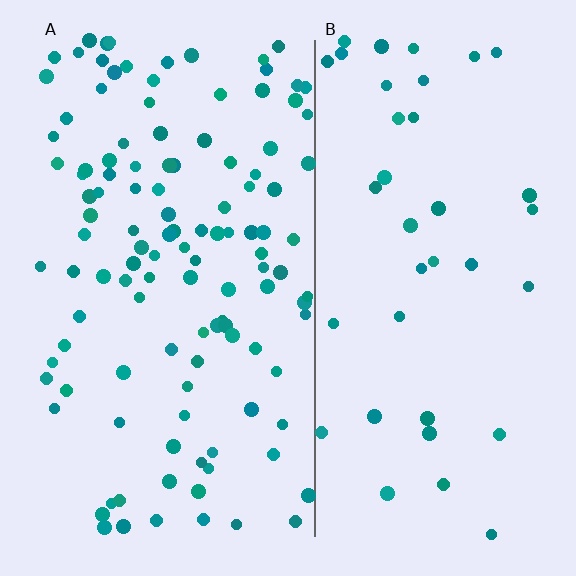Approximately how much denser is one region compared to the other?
Approximately 3.0× — region A over region B.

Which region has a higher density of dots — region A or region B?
A (the left).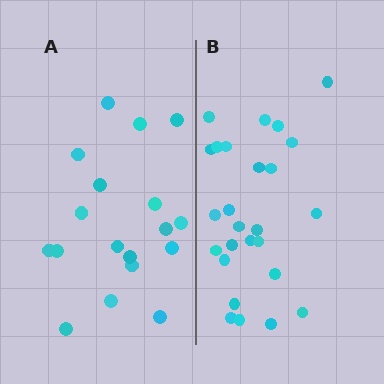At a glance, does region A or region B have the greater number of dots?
Region B (the right region) has more dots.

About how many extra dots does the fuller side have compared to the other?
Region B has roughly 8 or so more dots than region A.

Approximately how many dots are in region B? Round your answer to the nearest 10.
About 30 dots. (The exact count is 26, which rounds to 30.)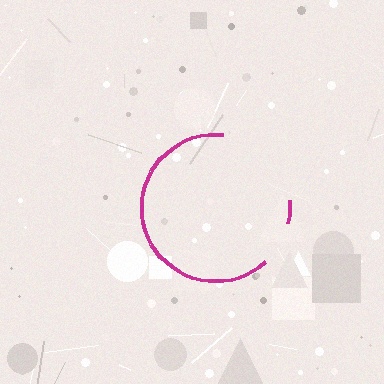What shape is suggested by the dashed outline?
The dashed outline suggests a circle.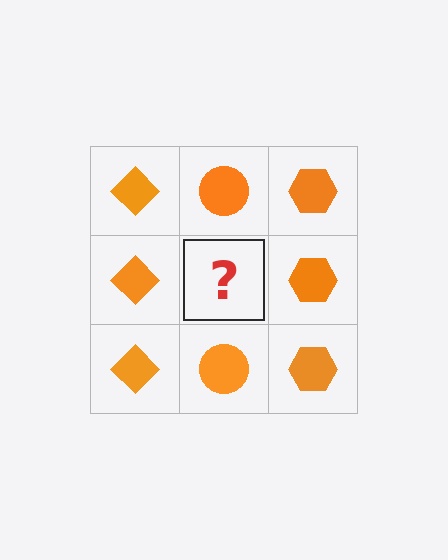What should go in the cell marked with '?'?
The missing cell should contain an orange circle.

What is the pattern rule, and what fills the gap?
The rule is that each column has a consistent shape. The gap should be filled with an orange circle.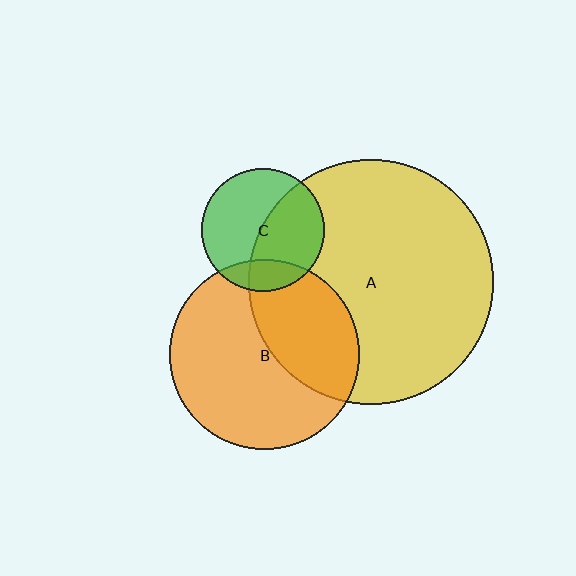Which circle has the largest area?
Circle A (yellow).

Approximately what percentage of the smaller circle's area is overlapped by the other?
Approximately 40%.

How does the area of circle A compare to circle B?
Approximately 1.7 times.